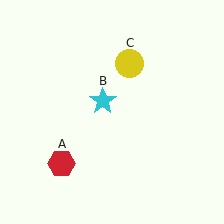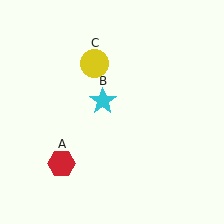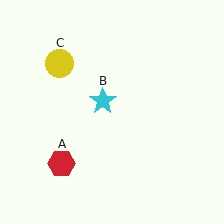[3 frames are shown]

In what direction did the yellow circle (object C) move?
The yellow circle (object C) moved left.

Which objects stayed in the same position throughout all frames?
Red hexagon (object A) and cyan star (object B) remained stationary.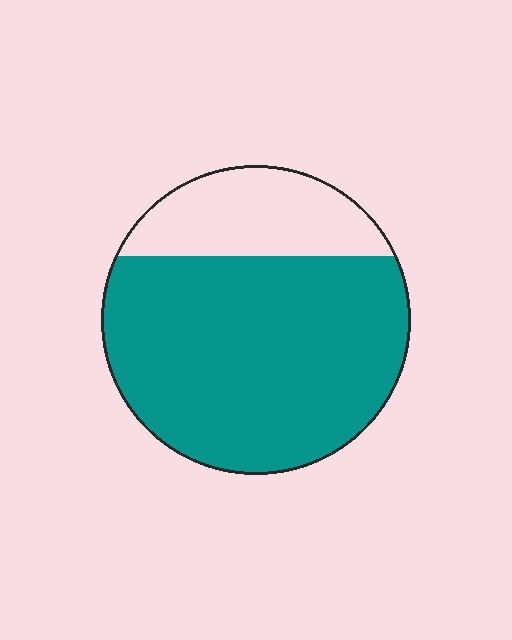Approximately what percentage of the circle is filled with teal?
Approximately 75%.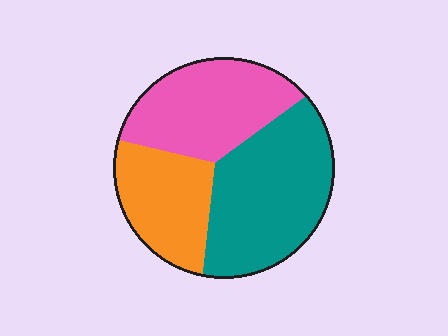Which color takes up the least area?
Orange, at roughly 25%.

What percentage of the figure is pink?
Pink takes up about one third (1/3) of the figure.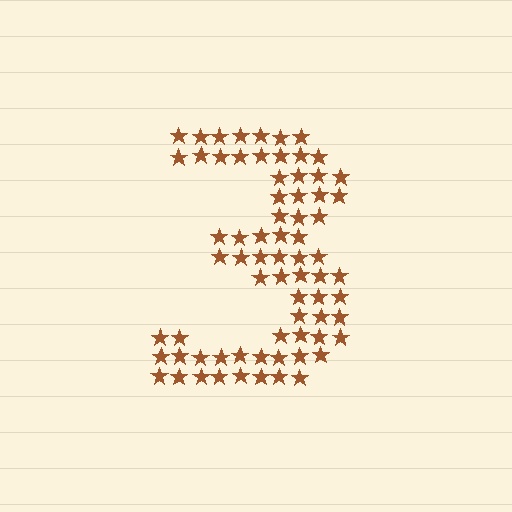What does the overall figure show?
The overall figure shows the digit 3.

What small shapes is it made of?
It is made of small stars.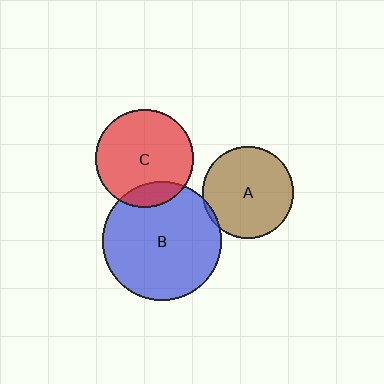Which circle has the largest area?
Circle B (blue).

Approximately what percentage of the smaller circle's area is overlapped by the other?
Approximately 5%.